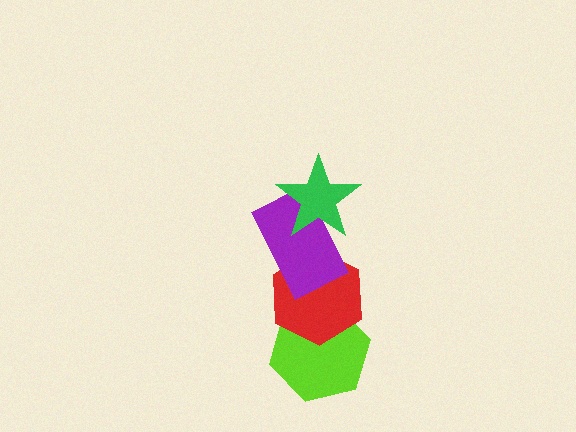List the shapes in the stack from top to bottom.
From top to bottom: the green star, the purple rectangle, the red hexagon, the lime hexagon.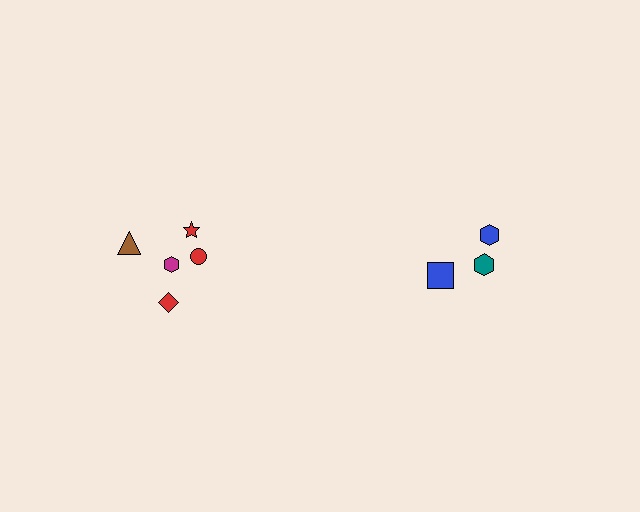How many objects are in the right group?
There are 3 objects.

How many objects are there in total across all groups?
There are 8 objects.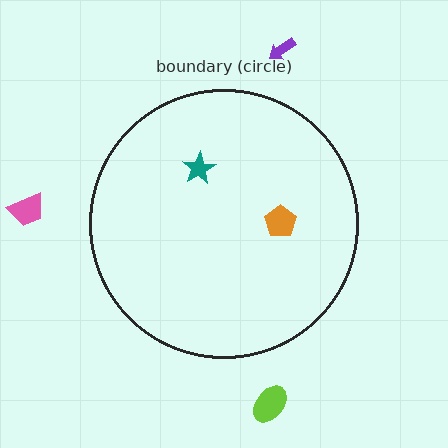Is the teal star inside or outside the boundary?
Inside.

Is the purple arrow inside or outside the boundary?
Outside.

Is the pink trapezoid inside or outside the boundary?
Outside.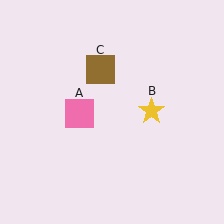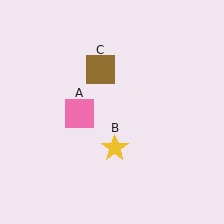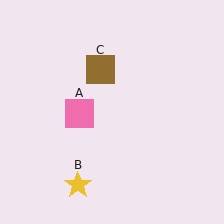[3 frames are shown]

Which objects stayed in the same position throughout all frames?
Pink square (object A) and brown square (object C) remained stationary.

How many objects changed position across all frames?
1 object changed position: yellow star (object B).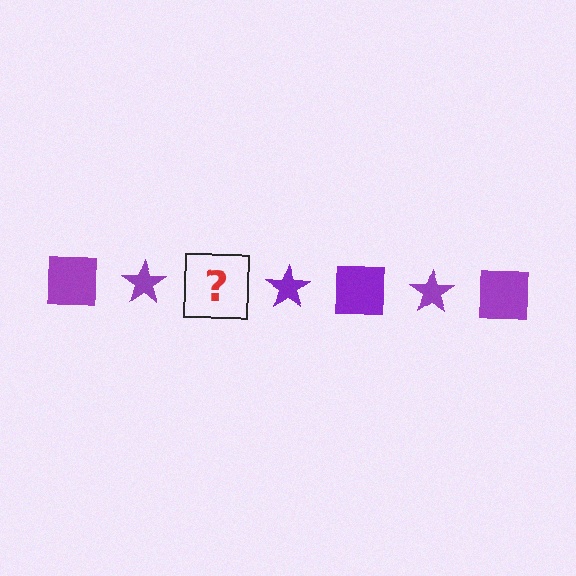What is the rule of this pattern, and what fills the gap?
The rule is that the pattern cycles through square, star shapes in purple. The gap should be filled with a purple square.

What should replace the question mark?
The question mark should be replaced with a purple square.